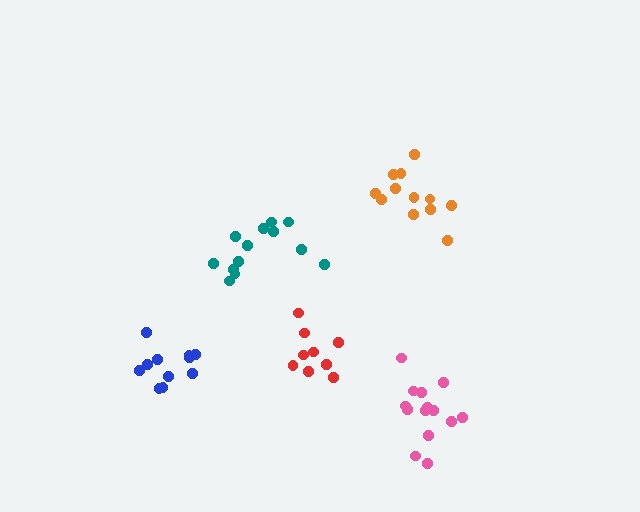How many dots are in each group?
Group 1: 12 dots, Group 2: 14 dots, Group 3: 11 dots, Group 4: 13 dots, Group 5: 9 dots (59 total).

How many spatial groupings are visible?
There are 5 spatial groupings.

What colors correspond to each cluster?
The clusters are colored: orange, pink, blue, teal, red.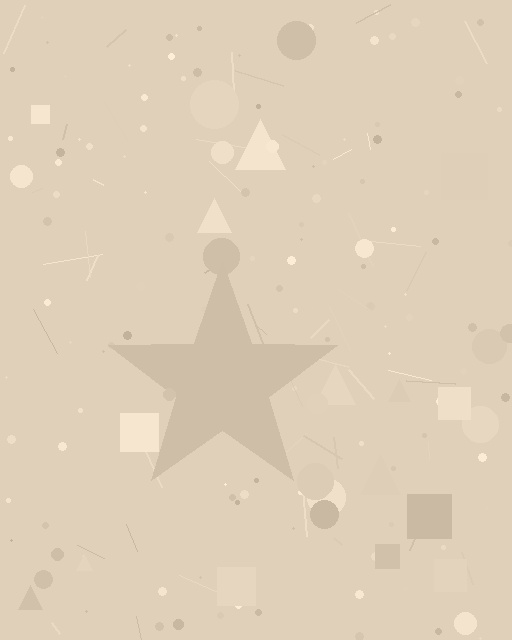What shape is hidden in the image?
A star is hidden in the image.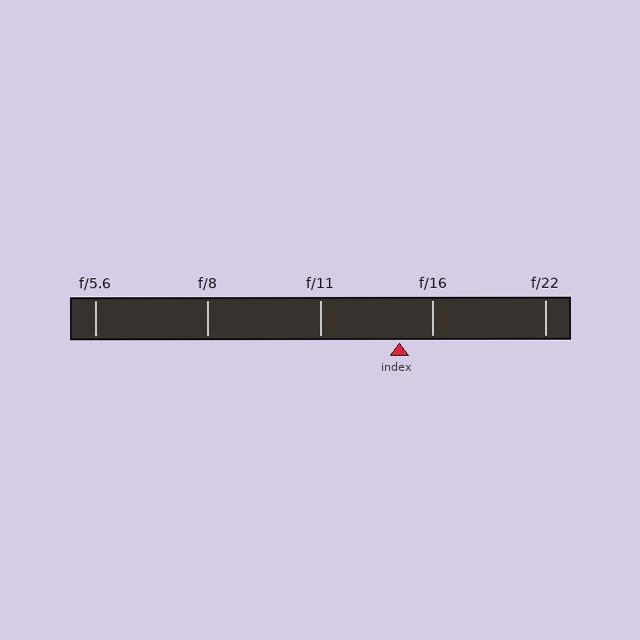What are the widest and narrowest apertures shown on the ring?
The widest aperture shown is f/5.6 and the narrowest is f/22.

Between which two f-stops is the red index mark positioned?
The index mark is between f/11 and f/16.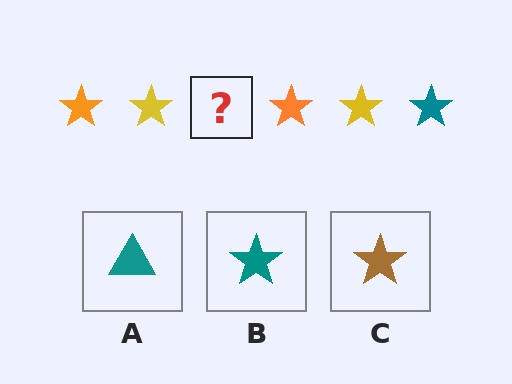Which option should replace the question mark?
Option B.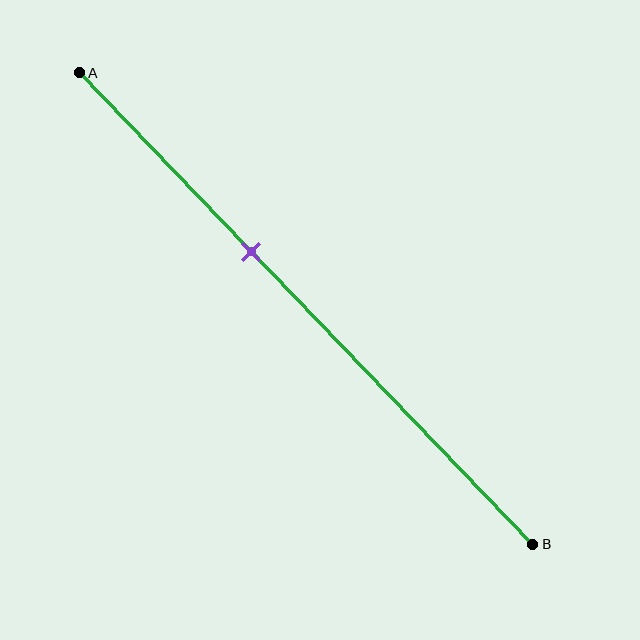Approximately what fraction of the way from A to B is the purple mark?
The purple mark is approximately 40% of the way from A to B.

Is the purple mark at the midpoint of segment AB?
No, the mark is at about 40% from A, not at the 50% midpoint.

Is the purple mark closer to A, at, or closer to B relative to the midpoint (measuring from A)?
The purple mark is closer to point A than the midpoint of segment AB.